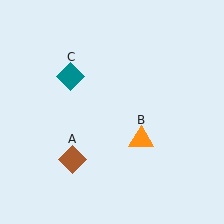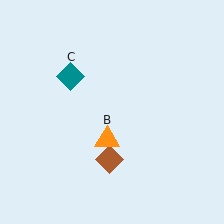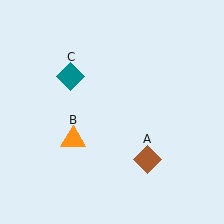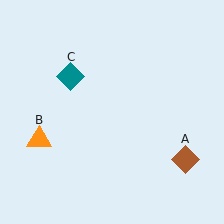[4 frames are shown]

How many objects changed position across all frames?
2 objects changed position: brown diamond (object A), orange triangle (object B).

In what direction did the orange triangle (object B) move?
The orange triangle (object B) moved left.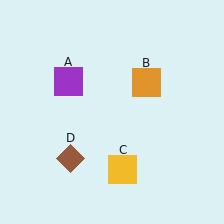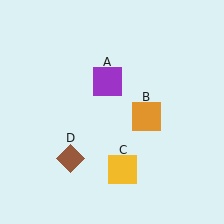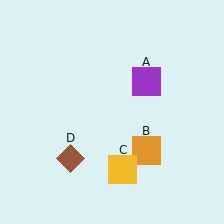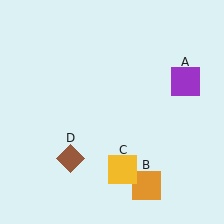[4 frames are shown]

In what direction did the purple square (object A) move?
The purple square (object A) moved right.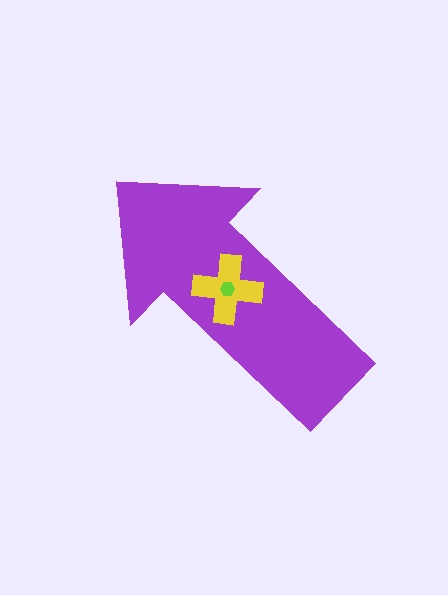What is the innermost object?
The lime hexagon.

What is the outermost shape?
The purple arrow.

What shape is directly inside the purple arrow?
The yellow cross.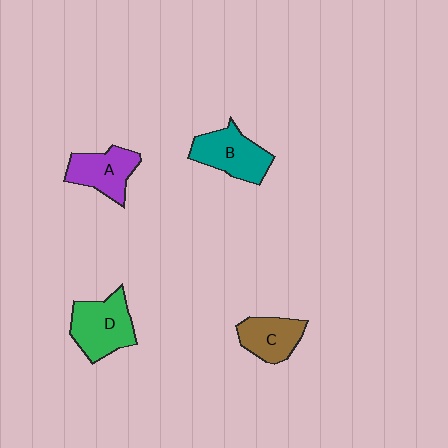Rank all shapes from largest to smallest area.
From largest to smallest: D (green), B (teal), A (purple), C (brown).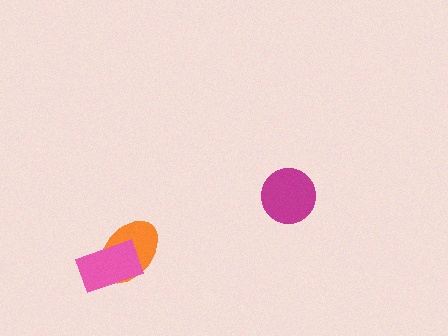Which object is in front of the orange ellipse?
The pink rectangle is in front of the orange ellipse.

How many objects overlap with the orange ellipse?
1 object overlaps with the orange ellipse.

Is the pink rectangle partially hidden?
No, no other shape covers it.